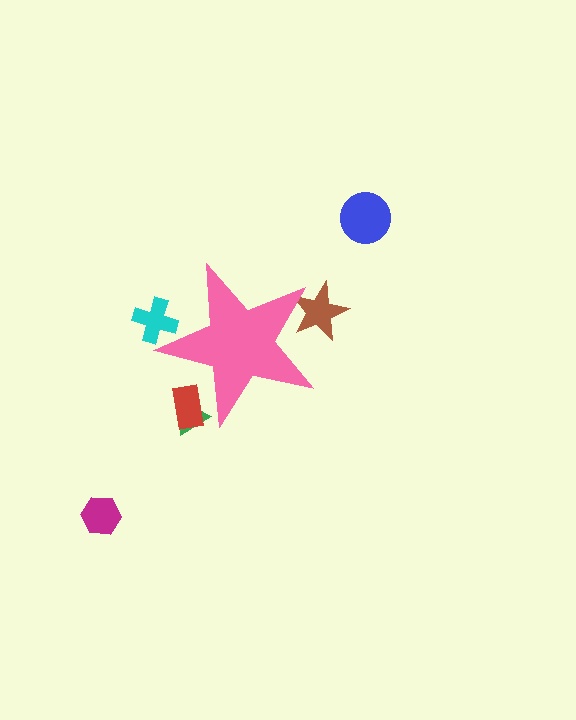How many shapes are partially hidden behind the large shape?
4 shapes are partially hidden.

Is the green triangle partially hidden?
Yes, the green triangle is partially hidden behind the pink star.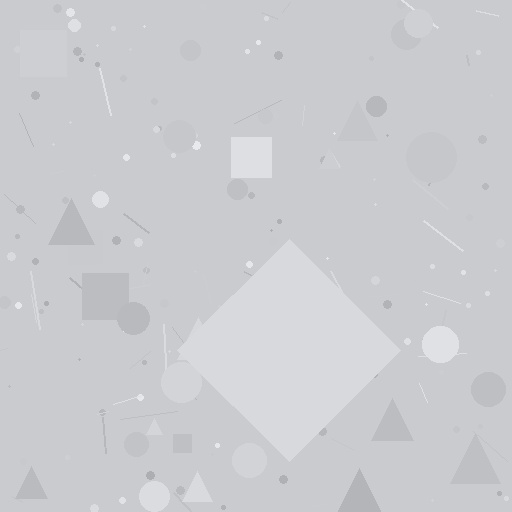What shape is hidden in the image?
A diamond is hidden in the image.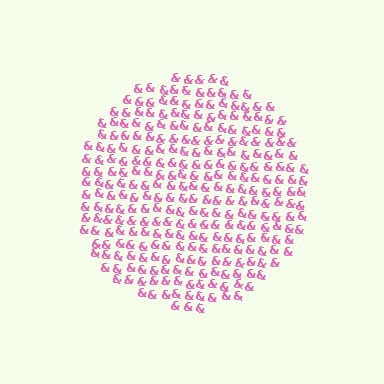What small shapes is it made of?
It is made of small ampersands.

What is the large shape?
The large shape is a circle.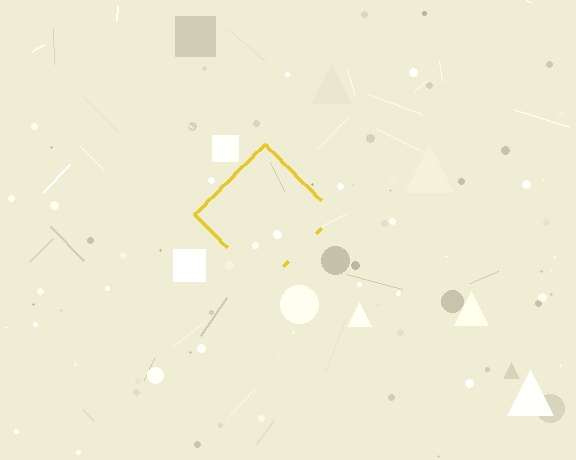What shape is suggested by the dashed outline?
The dashed outline suggests a diamond.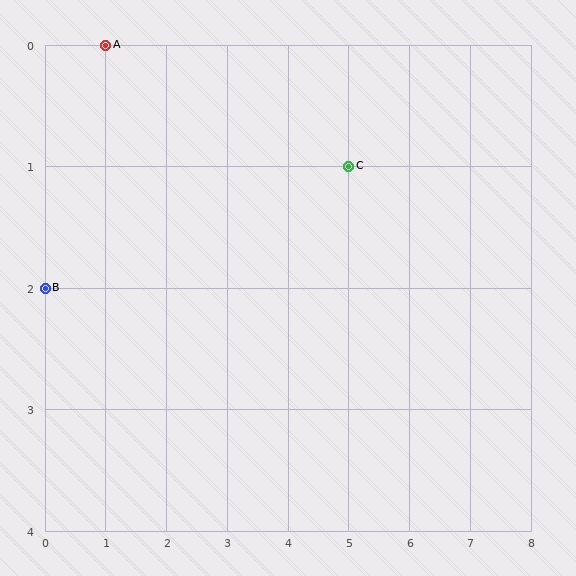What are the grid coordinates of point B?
Point B is at grid coordinates (0, 2).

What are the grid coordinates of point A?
Point A is at grid coordinates (1, 0).